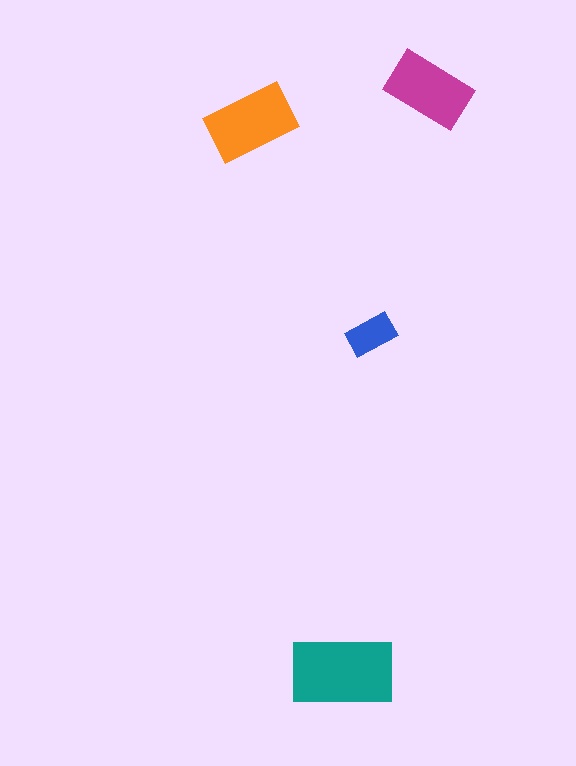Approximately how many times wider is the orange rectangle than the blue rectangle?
About 2 times wider.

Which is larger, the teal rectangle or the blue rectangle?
The teal one.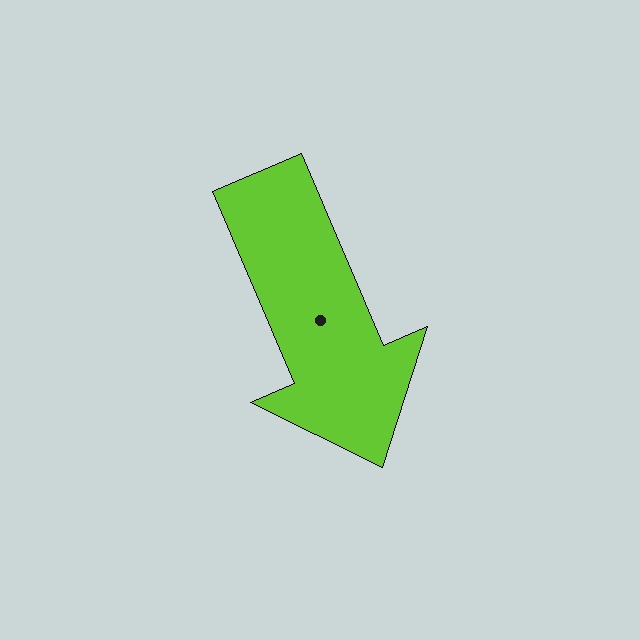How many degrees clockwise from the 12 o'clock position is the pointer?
Approximately 157 degrees.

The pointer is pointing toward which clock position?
Roughly 5 o'clock.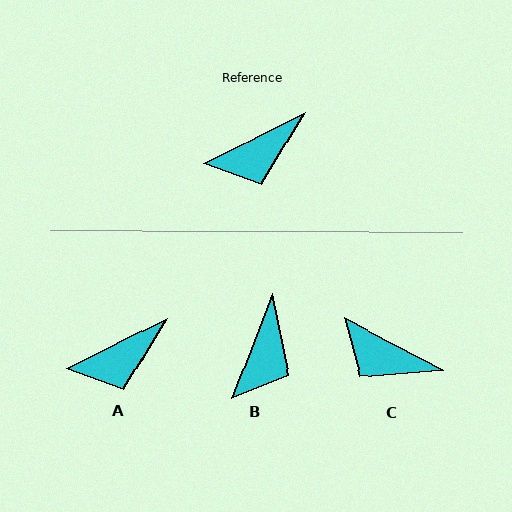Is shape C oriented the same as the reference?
No, it is off by about 54 degrees.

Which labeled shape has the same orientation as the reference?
A.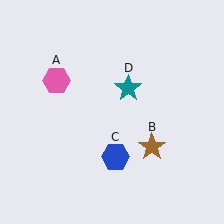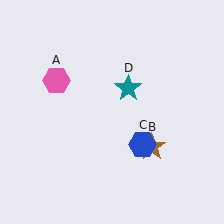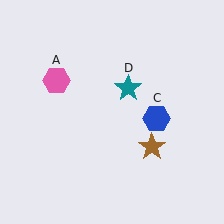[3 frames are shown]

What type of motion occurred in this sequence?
The blue hexagon (object C) rotated counterclockwise around the center of the scene.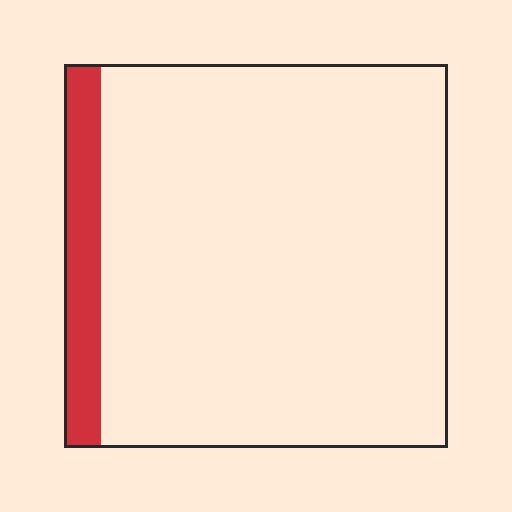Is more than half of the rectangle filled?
No.